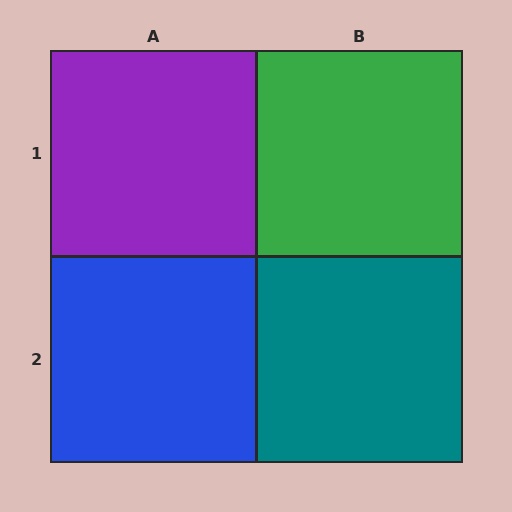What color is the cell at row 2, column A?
Blue.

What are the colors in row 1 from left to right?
Purple, green.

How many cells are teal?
1 cell is teal.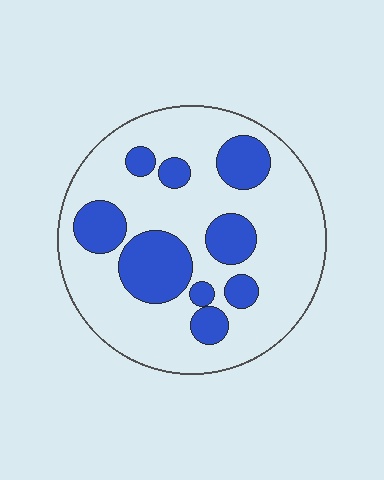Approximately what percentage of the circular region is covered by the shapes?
Approximately 25%.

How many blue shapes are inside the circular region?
9.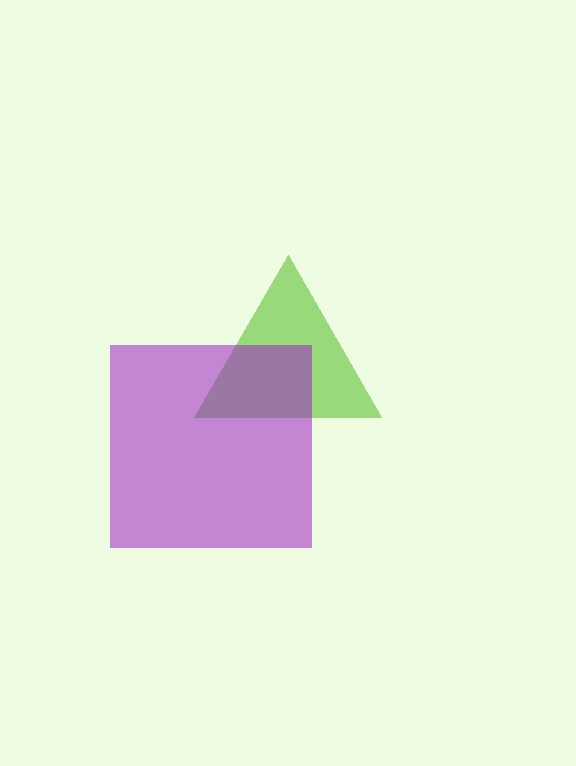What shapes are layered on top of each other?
The layered shapes are: a lime triangle, a purple square.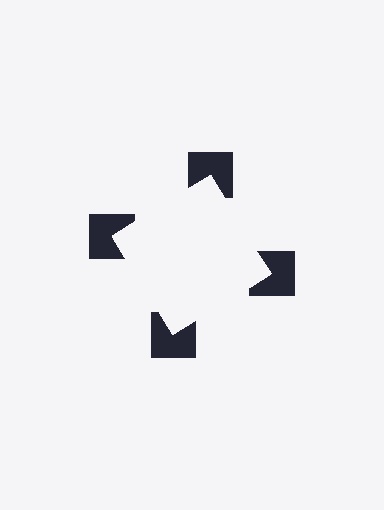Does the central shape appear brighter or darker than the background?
It typically appears slightly brighter than the background, even though no actual brightness change is drawn.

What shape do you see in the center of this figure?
An illusory square — its edges are inferred from the aligned wedge cuts in the notched squares, not physically drawn.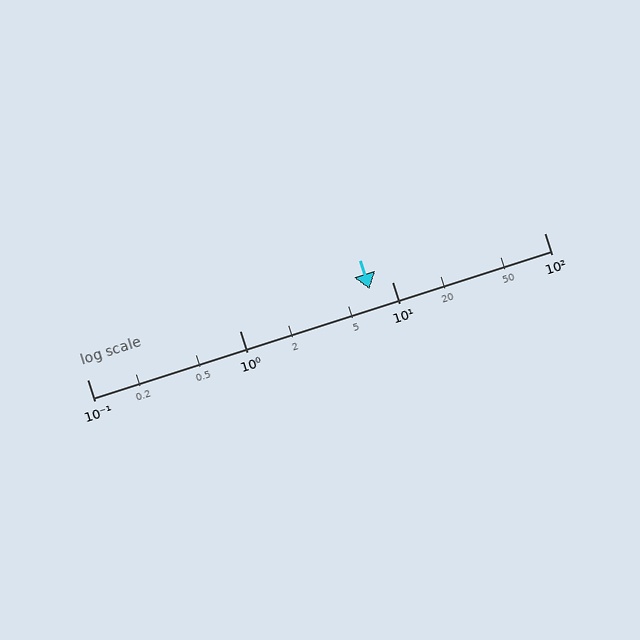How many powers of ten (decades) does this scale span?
The scale spans 3 decades, from 0.1 to 100.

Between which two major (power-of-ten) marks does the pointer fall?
The pointer is between 1 and 10.